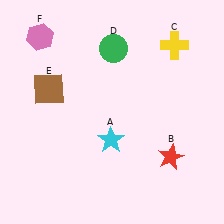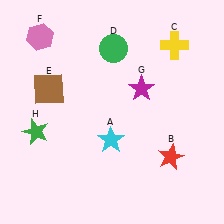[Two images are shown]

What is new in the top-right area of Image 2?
A magenta star (G) was added in the top-right area of Image 2.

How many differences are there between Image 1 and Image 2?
There are 2 differences between the two images.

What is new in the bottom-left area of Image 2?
A green star (H) was added in the bottom-left area of Image 2.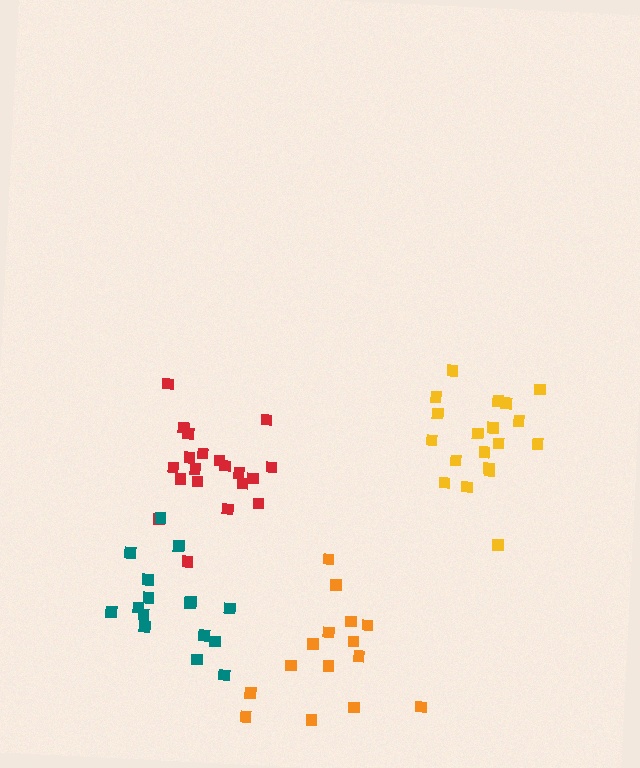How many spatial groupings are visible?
There are 4 spatial groupings.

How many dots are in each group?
Group 1: 15 dots, Group 2: 19 dots, Group 3: 20 dots, Group 4: 16 dots (70 total).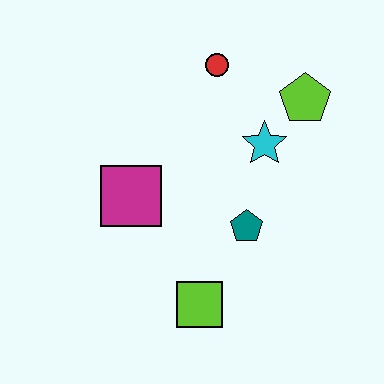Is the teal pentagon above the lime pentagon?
No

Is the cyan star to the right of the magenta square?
Yes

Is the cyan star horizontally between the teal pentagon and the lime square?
No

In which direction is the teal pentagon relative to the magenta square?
The teal pentagon is to the right of the magenta square.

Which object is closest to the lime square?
The teal pentagon is closest to the lime square.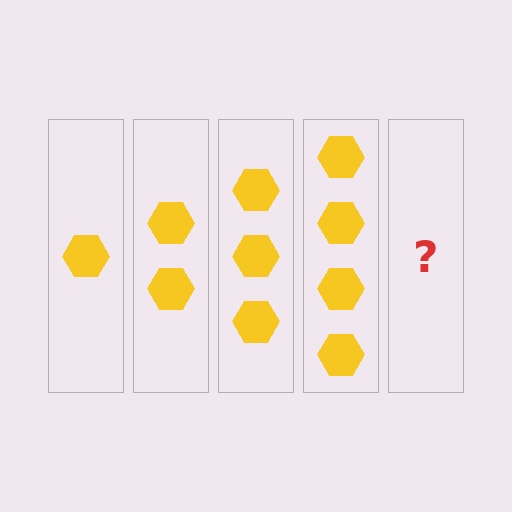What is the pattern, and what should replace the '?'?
The pattern is that each step adds one more hexagon. The '?' should be 5 hexagons.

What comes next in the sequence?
The next element should be 5 hexagons.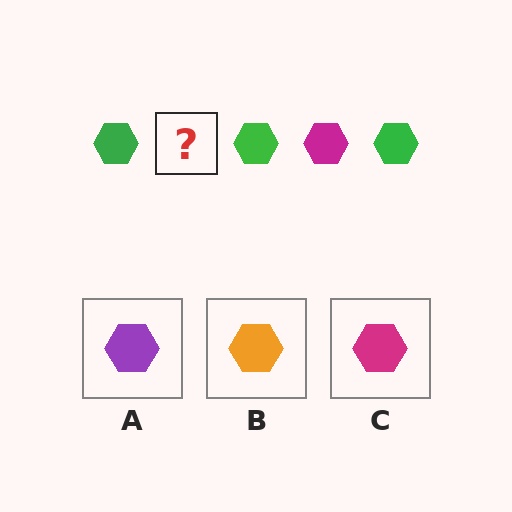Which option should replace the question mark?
Option C.